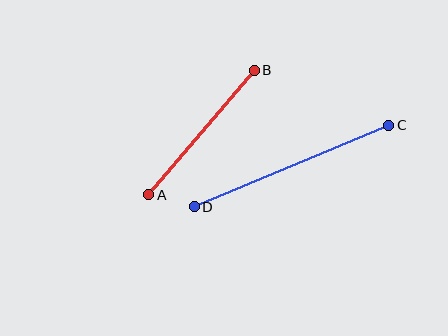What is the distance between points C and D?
The distance is approximately 211 pixels.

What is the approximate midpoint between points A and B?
The midpoint is at approximately (201, 132) pixels.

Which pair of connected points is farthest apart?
Points C and D are farthest apart.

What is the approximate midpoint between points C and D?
The midpoint is at approximately (292, 166) pixels.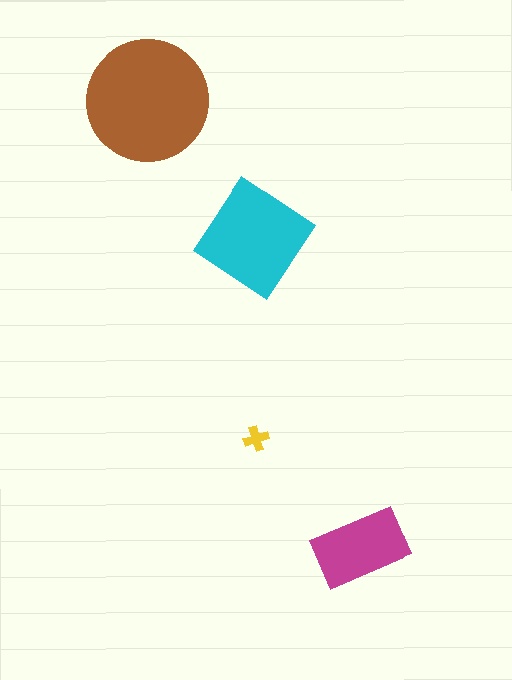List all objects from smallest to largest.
The yellow cross, the magenta rectangle, the cyan diamond, the brown circle.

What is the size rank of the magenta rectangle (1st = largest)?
3rd.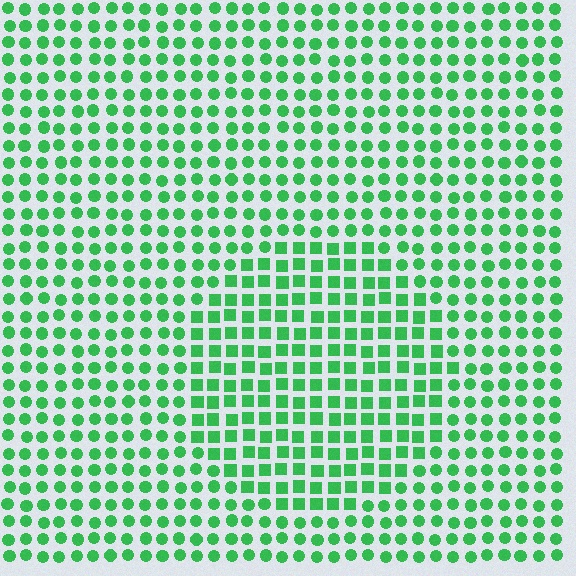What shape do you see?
I see a circle.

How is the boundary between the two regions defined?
The boundary is defined by a change in element shape: squares inside vs. circles outside. All elements share the same color and spacing.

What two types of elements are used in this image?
The image uses squares inside the circle region and circles outside it.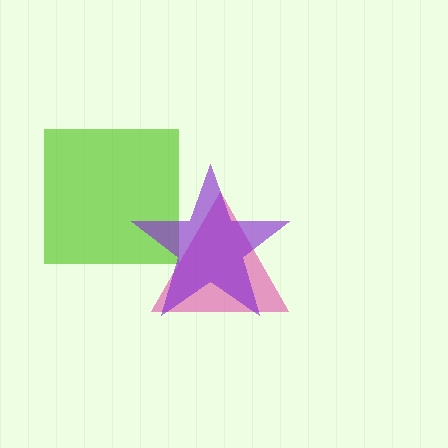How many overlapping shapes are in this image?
There are 3 overlapping shapes in the image.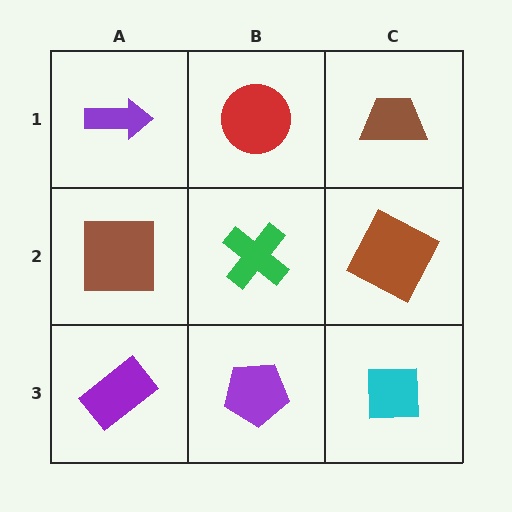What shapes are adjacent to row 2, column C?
A brown trapezoid (row 1, column C), a cyan square (row 3, column C), a green cross (row 2, column B).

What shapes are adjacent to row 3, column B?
A green cross (row 2, column B), a purple rectangle (row 3, column A), a cyan square (row 3, column C).